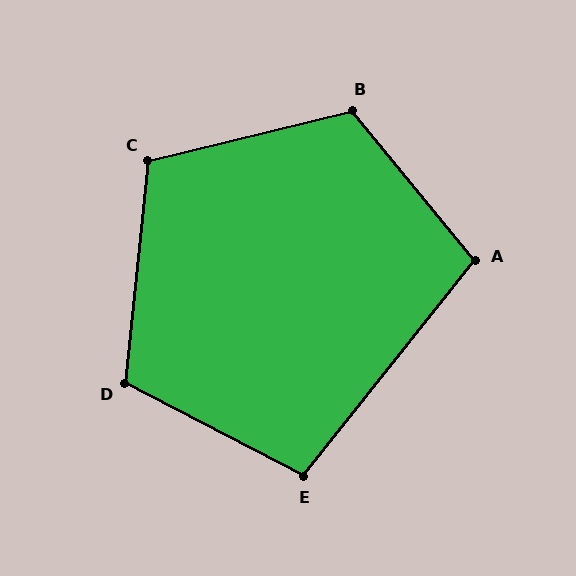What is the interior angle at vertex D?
Approximately 112 degrees (obtuse).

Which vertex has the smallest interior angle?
E, at approximately 101 degrees.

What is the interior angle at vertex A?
Approximately 102 degrees (obtuse).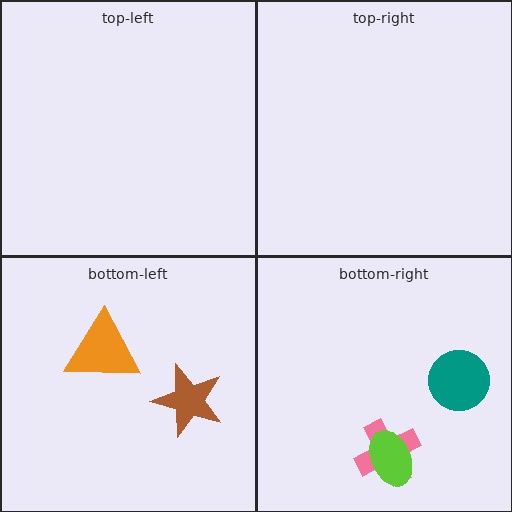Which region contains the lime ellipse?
The bottom-right region.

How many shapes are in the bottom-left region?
2.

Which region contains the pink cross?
The bottom-right region.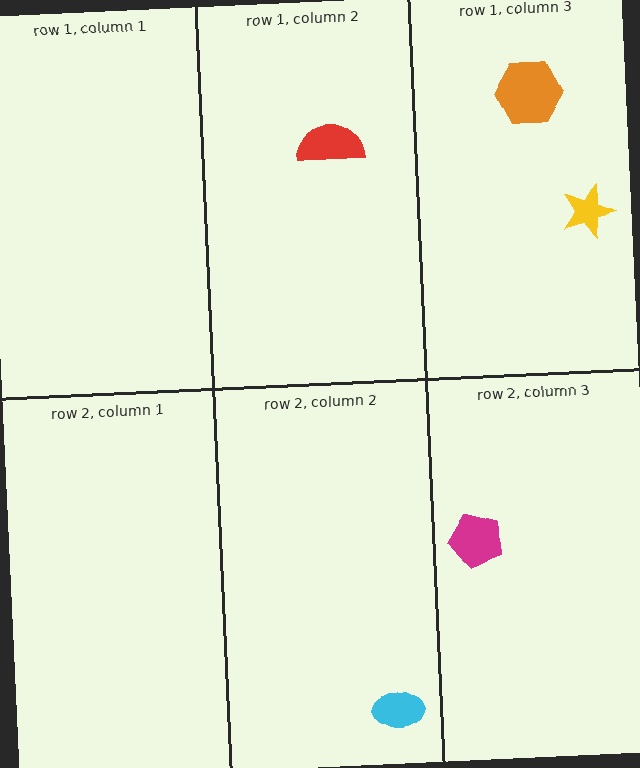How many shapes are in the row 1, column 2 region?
1.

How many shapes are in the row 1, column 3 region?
2.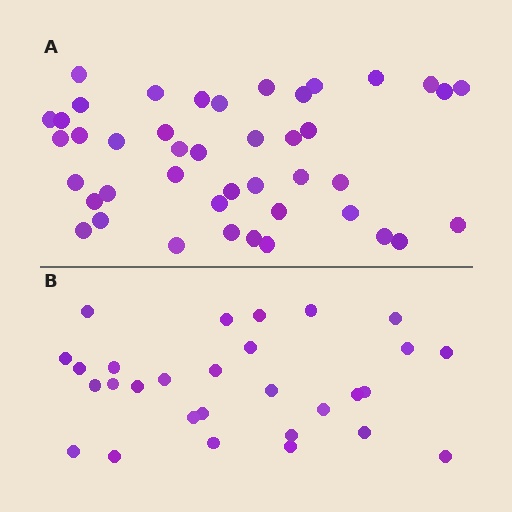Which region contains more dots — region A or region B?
Region A (the top region) has more dots.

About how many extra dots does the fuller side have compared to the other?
Region A has approximately 15 more dots than region B.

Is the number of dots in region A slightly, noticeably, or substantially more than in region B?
Region A has substantially more. The ratio is roughly 1.5 to 1.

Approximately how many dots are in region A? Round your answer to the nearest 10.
About 40 dots. (The exact count is 43, which rounds to 40.)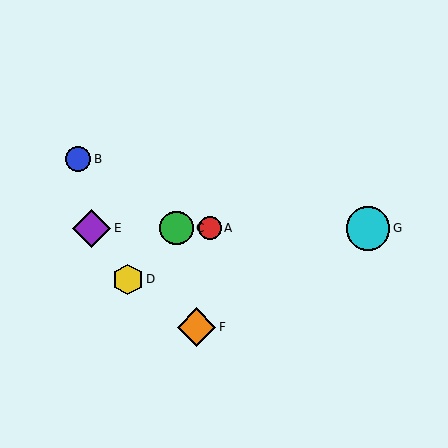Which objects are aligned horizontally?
Objects A, C, E, G are aligned horizontally.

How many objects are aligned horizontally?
4 objects (A, C, E, G) are aligned horizontally.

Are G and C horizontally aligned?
Yes, both are at y≈228.